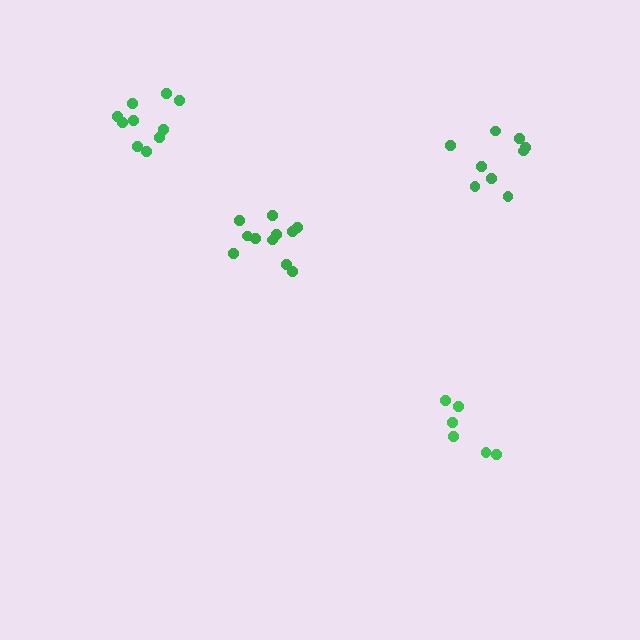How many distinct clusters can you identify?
There are 4 distinct clusters.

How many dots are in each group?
Group 1: 10 dots, Group 2: 9 dots, Group 3: 11 dots, Group 4: 6 dots (36 total).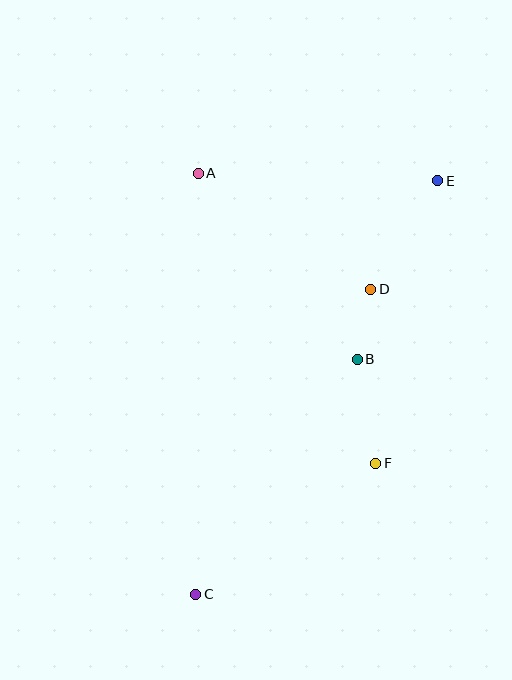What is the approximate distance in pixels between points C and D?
The distance between C and D is approximately 351 pixels.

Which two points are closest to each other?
Points B and D are closest to each other.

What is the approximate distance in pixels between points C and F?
The distance between C and F is approximately 222 pixels.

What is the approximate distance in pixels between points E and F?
The distance between E and F is approximately 289 pixels.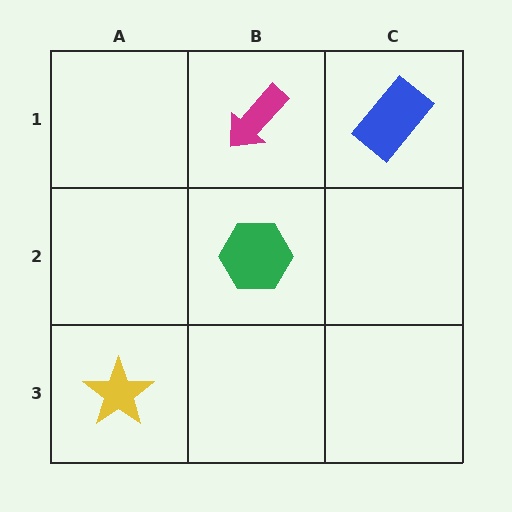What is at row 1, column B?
A magenta arrow.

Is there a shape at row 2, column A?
No, that cell is empty.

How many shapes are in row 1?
2 shapes.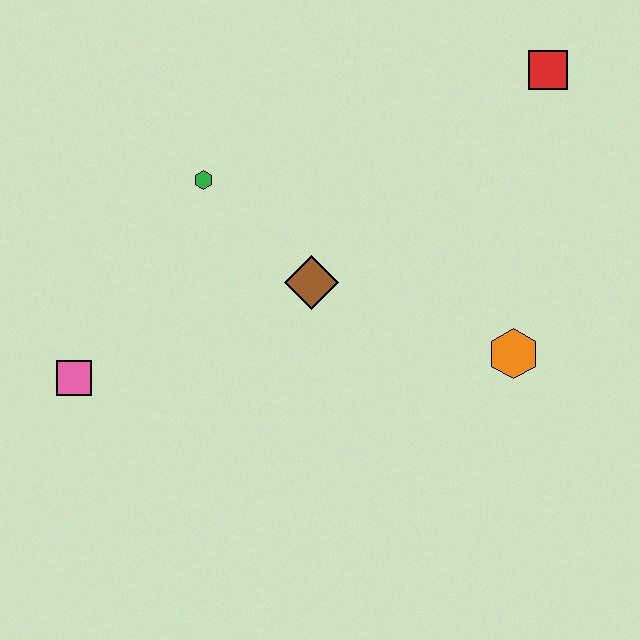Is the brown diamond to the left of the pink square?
No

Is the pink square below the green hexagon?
Yes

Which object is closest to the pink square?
The green hexagon is closest to the pink square.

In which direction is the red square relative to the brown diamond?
The red square is to the right of the brown diamond.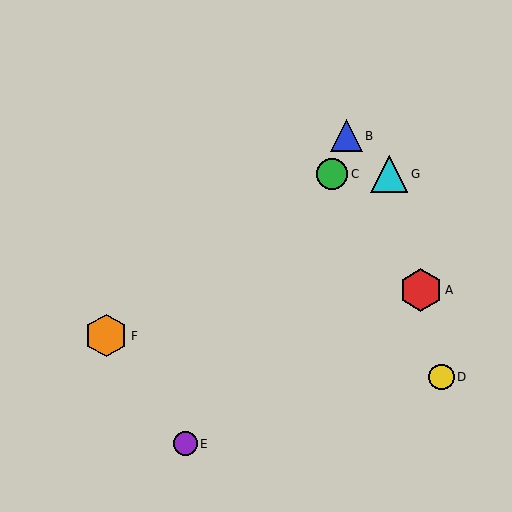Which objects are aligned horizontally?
Objects C, G are aligned horizontally.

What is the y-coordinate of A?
Object A is at y≈290.